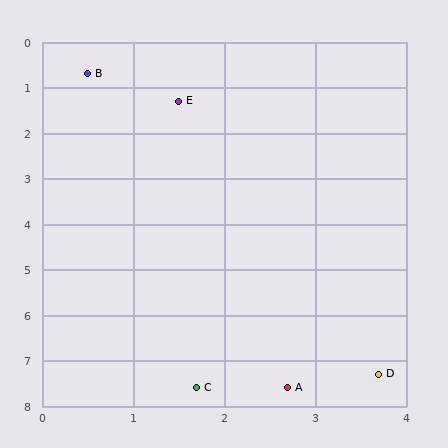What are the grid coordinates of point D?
Point D is at approximately (3.7, 7.3).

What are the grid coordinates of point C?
Point C is at approximately (1.7, 7.6).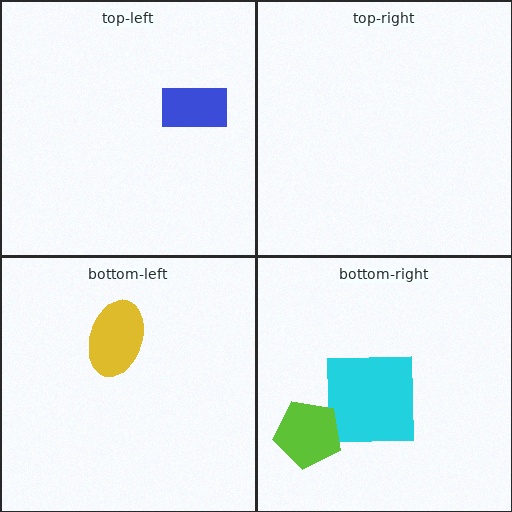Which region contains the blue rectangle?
The top-left region.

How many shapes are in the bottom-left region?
1.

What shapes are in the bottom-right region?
The cyan square, the lime pentagon.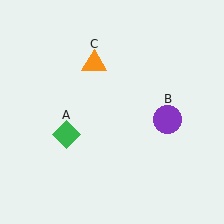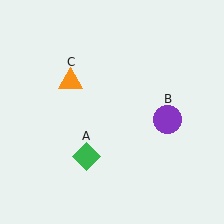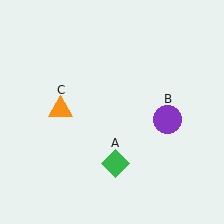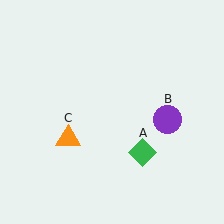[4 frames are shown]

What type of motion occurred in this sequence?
The green diamond (object A), orange triangle (object C) rotated counterclockwise around the center of the scene.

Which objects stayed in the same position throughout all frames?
Purple circle (object B) remained stationary.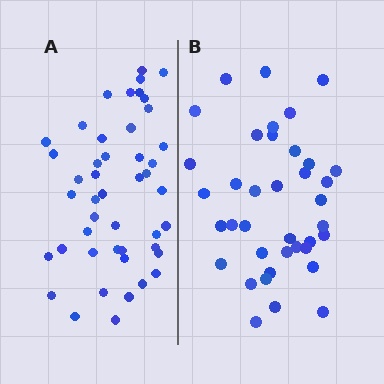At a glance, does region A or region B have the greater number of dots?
Region A (the left region) has more dots.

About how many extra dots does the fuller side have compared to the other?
Region A has roughly 8 or so more dots than region B.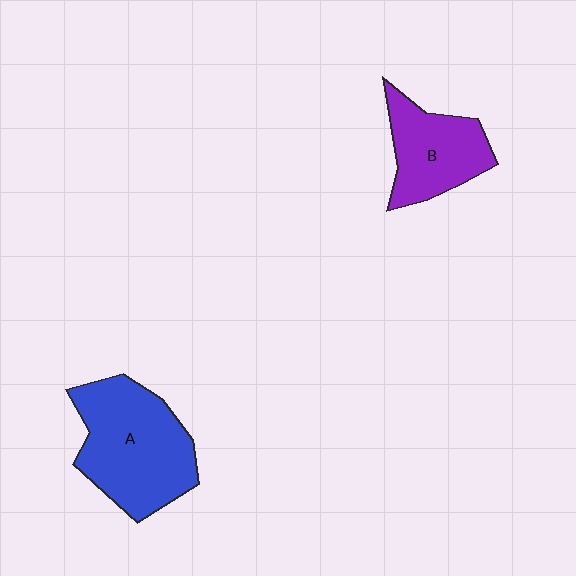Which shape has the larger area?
Shape A (blue).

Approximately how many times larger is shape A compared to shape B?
Approximately 1.5 times.